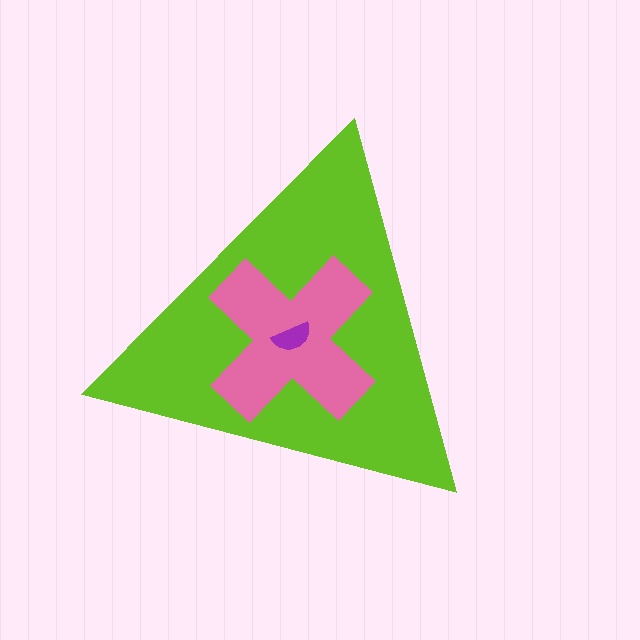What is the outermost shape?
The lime triangle.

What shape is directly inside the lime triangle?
The pink cross.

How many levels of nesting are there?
3.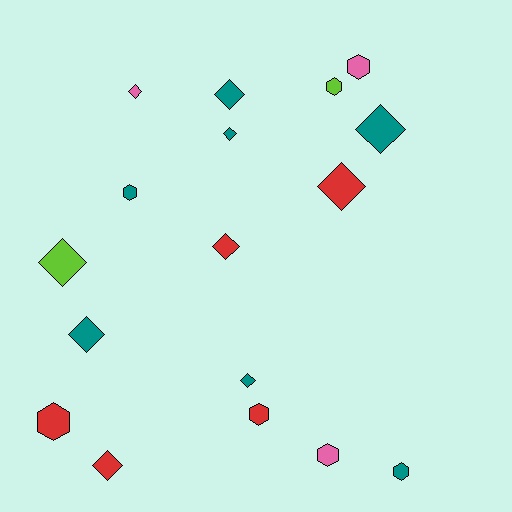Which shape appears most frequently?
Diamond, with 10 objects.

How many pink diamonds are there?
There is 1 pink diamond.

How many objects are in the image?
There are 17 objects.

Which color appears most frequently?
Teal, with 7 objects.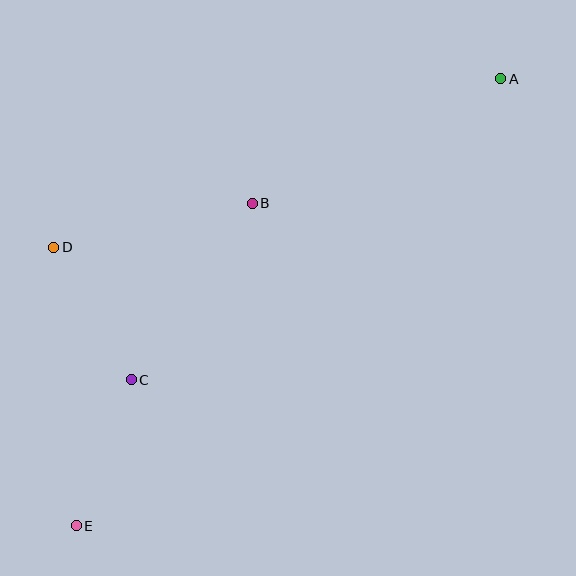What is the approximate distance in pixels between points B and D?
The distance between B and D is approximately 203 pixels.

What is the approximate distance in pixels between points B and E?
The distance between B and E is approximately 367 pixels.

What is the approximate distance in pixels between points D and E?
The distance between D and E is approximately 280 pixels.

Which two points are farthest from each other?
Points A and E are farthest from each other.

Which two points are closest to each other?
Points C and D are closest to each other.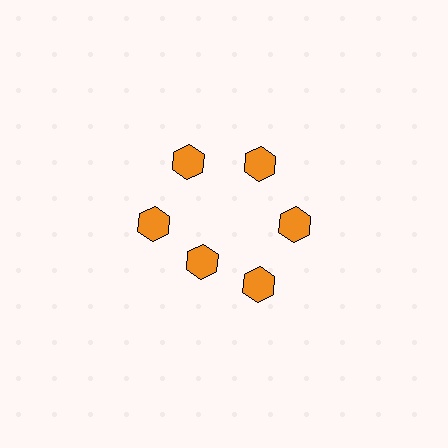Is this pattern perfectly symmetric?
No. The 6 orange hexagons are arranged in a ring, but one element near the 7 o'clock position is pulled inward toward the center, breaking the 6-fold rotational symmetry.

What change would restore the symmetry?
The symmetry would be restored by moving it outward, back onto the ring so that all 6 hexagons sit at equal angles and equal distance from the center.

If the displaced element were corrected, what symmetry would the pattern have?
It would have 6-fold rotational symmetry — the pattern would map onto itself every 60 degrees.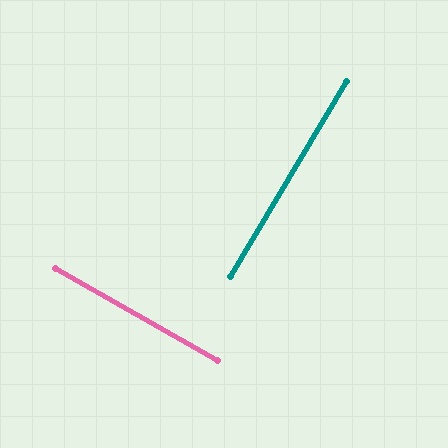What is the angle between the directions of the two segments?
Approximately 89 degrees.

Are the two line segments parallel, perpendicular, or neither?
Perpendicular — they meet at approximately 89°.